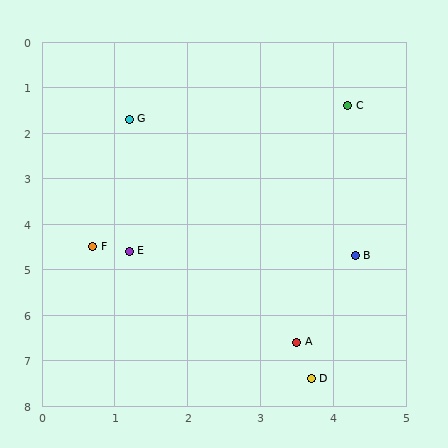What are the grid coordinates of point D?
Point D is at approximately (3.7, 7.4).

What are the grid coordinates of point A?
Point A is at approximately (3.5, 6.6).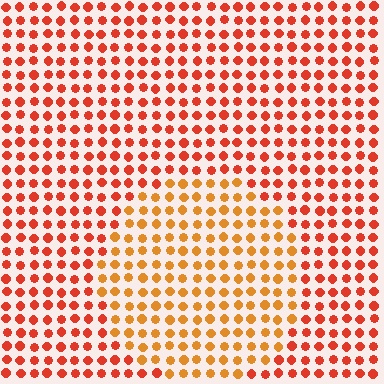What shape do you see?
I see a circle.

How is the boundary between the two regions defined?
The boundary is defined purely by a slight shift in hue (about 27 degrees). Spacing, size, and orientation are identical on both sides.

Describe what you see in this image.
The image is filled with small red elements in a uniform arrangement. A circle-shaped region is visible where the elements are tinted to a slightly different hue, forming a subtle color boundary.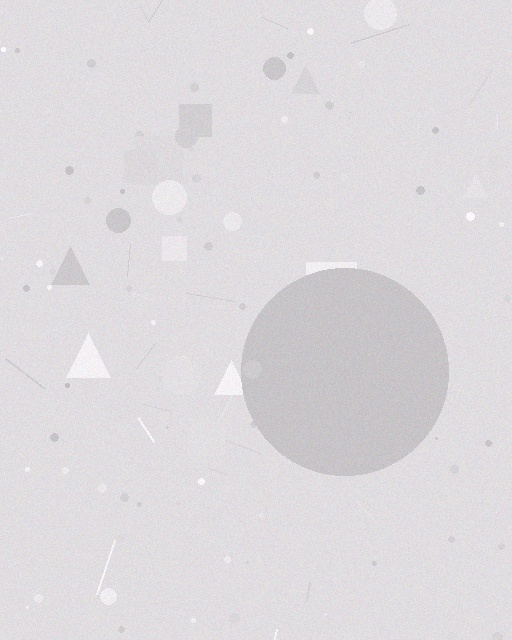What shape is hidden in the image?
A circle is hidden in the image.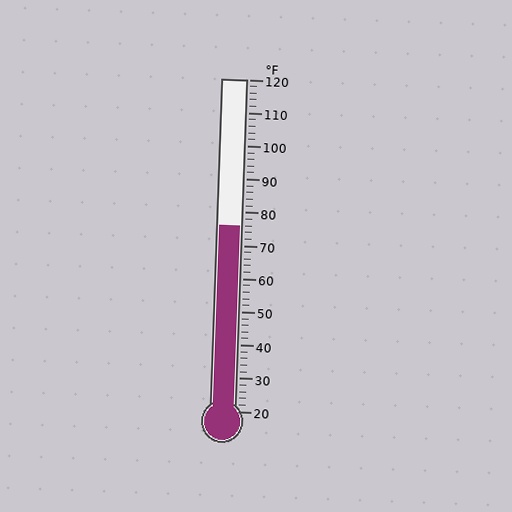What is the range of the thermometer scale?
The thermometer scale ranges from 20°F to 120°F.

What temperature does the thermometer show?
The thermometer shows approximately 76°F.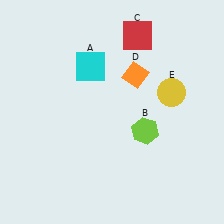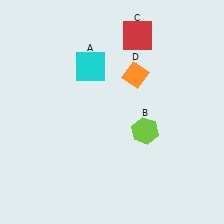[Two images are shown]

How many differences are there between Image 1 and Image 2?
There is 1 difference between the two images.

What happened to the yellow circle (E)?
The yellow circle (E) was removed in Image 2. It was in the top-right area of Image 1.